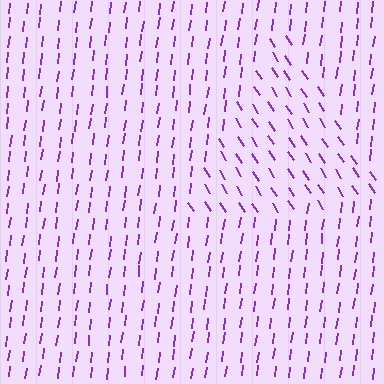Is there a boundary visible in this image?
Yes, there is a texture boundary formed by a change in line orientation.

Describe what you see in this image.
The image is filled with small purple line segments. A triangle region in the image has lines oriented differently from the surrounding lines, creating a visible texture boundary.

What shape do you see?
I see a triangle.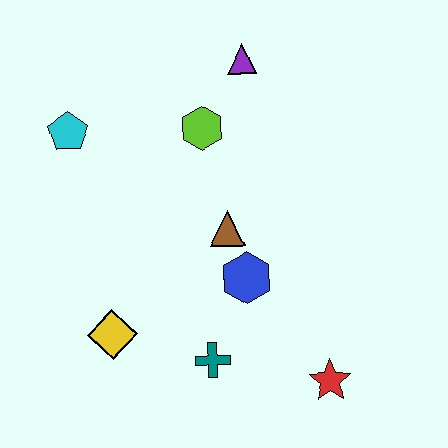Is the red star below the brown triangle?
Yes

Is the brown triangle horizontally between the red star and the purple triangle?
No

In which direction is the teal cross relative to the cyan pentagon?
The teal cross is below the cyan pentagon.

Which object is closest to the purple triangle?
The lime hexagon is closest to the purple triangle.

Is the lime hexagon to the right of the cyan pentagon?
Yes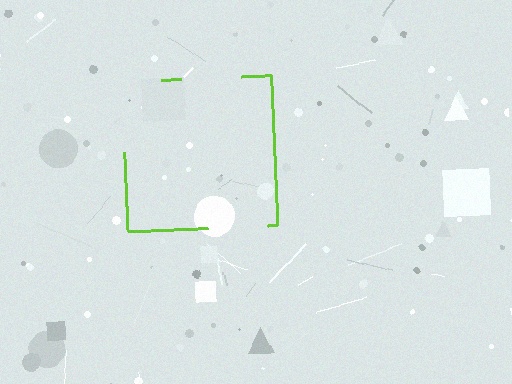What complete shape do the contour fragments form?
The contour fragments form a square.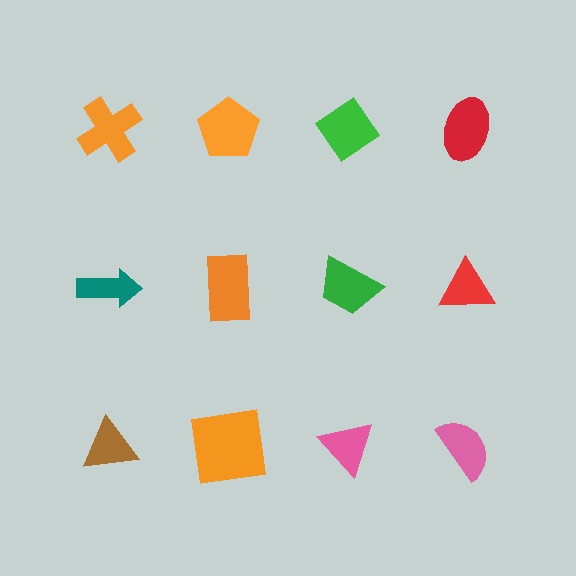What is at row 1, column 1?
An orange cross.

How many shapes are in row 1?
4 shapes.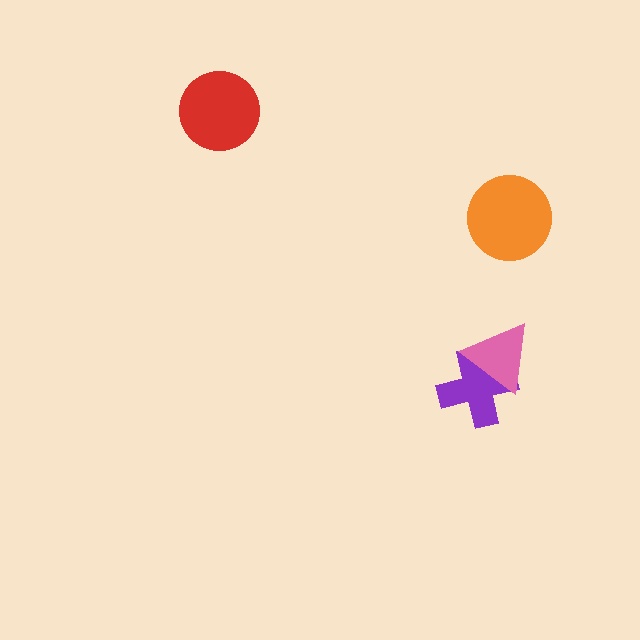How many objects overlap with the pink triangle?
1 object overlaps with the pink triangle.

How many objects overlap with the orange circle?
0 objects overlap with the orange circle.